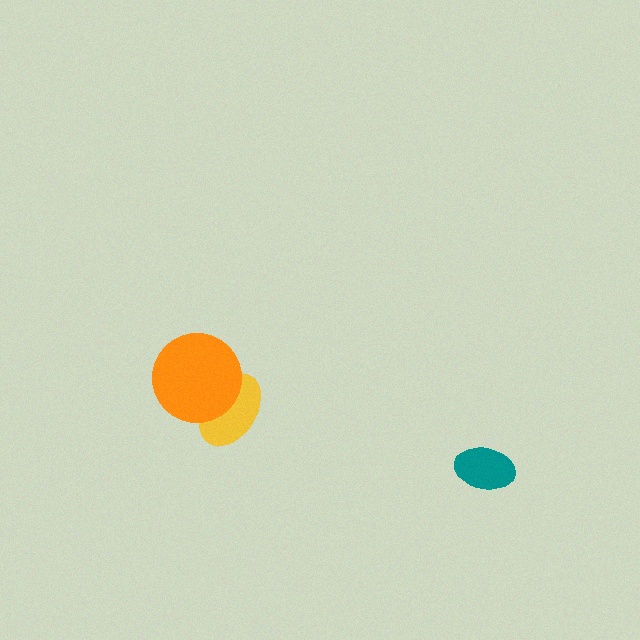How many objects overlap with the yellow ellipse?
1 object overlaps with the yellow ellipse.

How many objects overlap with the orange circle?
1 object overlaps with the orange circle.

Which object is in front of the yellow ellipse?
The orange circle is in front of the yellow ellipse.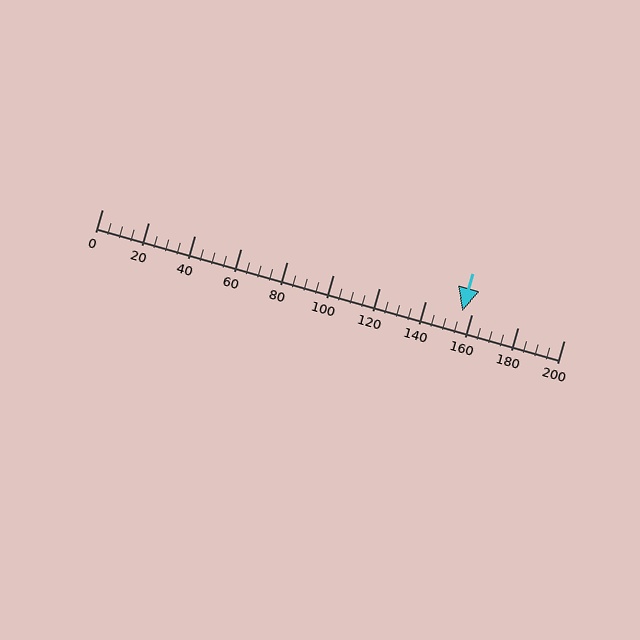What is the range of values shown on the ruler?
The ruler shows values from 0 to 200.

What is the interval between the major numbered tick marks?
The major tick marks are spaced 20 units apart.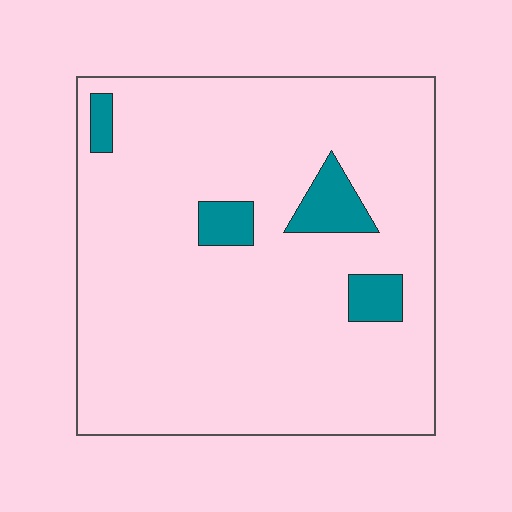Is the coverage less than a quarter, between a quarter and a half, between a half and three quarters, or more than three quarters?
Less than a quarter.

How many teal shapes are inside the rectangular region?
4.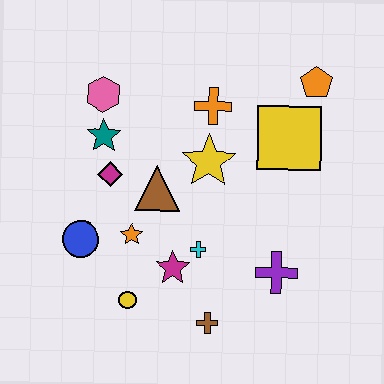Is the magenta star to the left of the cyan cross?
Yes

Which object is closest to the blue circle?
The orange star is closest to the blue circle.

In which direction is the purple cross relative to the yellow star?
The purple cross is below the yellow star.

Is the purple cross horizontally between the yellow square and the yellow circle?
Yes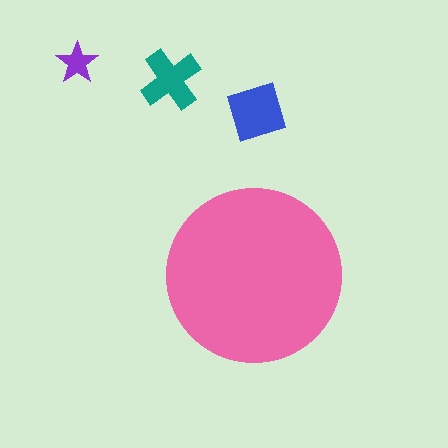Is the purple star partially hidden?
No, the purple star is fully visible.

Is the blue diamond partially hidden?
No, the blue diamond is fully visible.